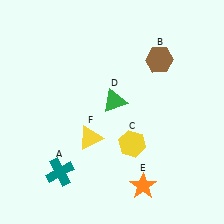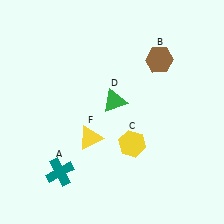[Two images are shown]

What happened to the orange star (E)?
The orange star (E) was removed in Image 2. It was in the bottom-right area of Image 1.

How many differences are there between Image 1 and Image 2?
There is 1 difference between the two images.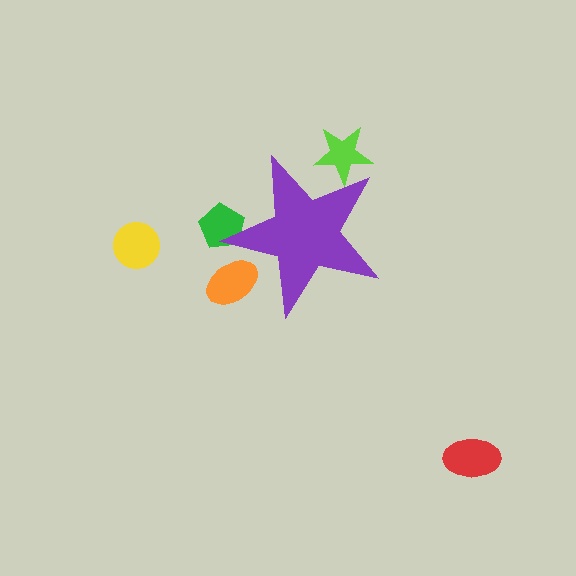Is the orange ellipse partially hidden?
Yes, the orange ellipse is partially hidden behind the purple star.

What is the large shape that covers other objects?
A purple star.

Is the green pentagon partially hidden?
Yes, the green pentagon is partially hidden behind the purple star.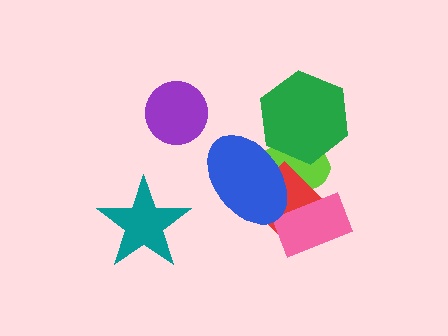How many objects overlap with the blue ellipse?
3 objects overlap with the blue ellipse.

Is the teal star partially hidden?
No, no other shape covers it.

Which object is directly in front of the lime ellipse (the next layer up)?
The red diamond is directly in front of the lime ellipse.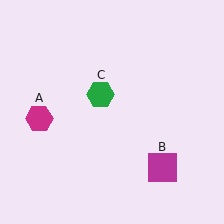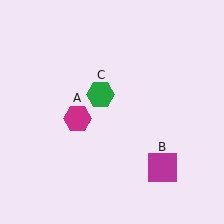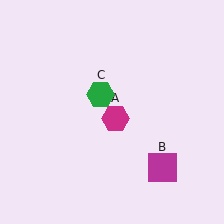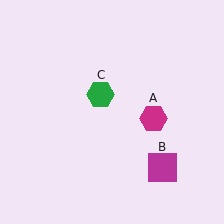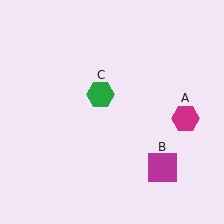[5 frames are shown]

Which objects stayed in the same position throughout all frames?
Magenta square (object B) and green hexagon (object C) remained stationary.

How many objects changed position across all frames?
1 object changed position: magenta hexagon (object A).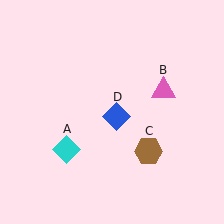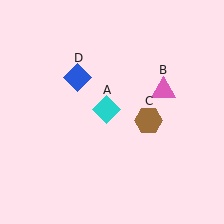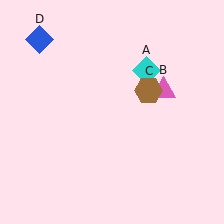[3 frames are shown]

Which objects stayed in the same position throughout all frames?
Pink triangle (object B) remained stationary.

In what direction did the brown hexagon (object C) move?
The brown hexagon (object C) moved up.